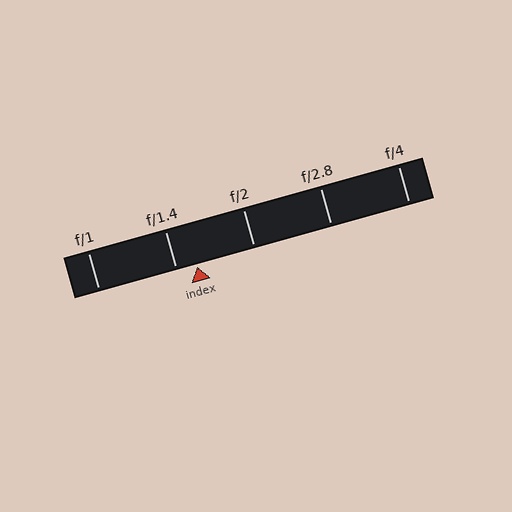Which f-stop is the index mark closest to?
The index mark is closest to f/1.4.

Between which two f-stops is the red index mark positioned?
The index mark is between f/1.4 and f/2.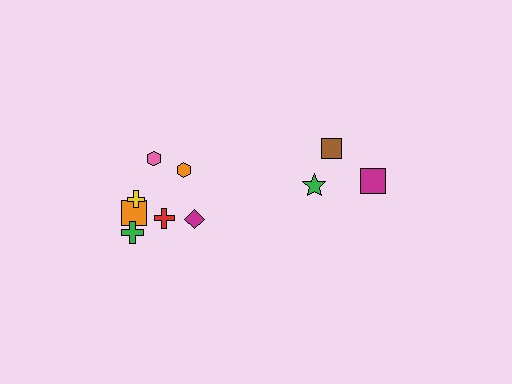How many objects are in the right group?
There are 3 objects.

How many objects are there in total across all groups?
There are 10 objects.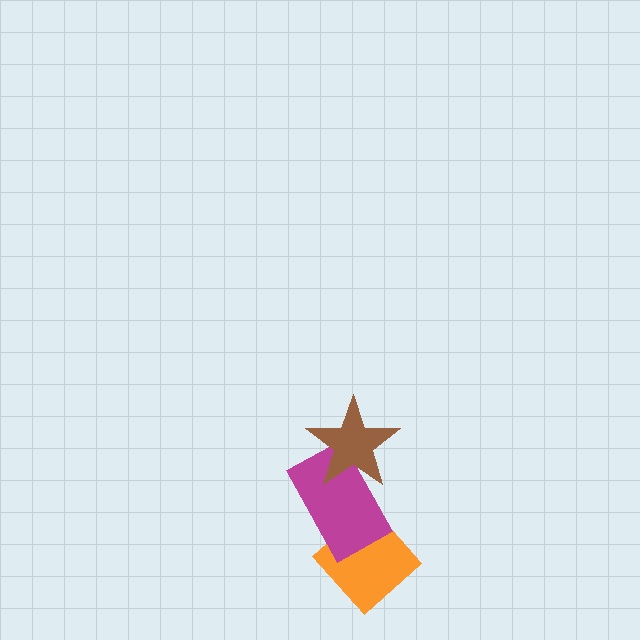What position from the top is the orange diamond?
The orange diamond is 3rd from the top.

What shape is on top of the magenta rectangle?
The brown star is on top of the magenta rectangle.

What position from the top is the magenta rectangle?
The magenta rectangle is 2nd from the top.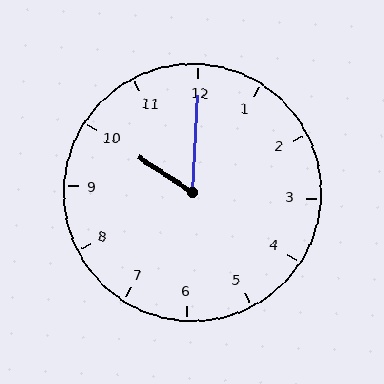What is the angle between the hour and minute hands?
Approximately 60 degrees.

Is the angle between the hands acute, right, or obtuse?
It is acute.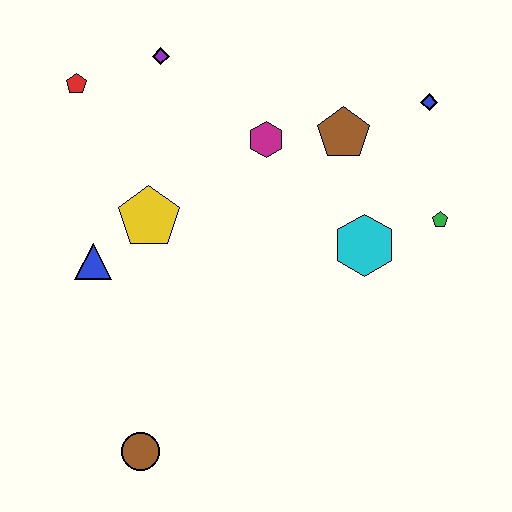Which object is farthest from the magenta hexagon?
The brown circle is farthest from the magenta hexagon.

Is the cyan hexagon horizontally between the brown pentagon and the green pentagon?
Yes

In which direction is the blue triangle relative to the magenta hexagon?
The blue triangle is to the left of the magenta hexagon.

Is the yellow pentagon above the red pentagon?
No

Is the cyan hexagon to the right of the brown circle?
Yes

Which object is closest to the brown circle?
The blue triangle is closest to the brown circle.